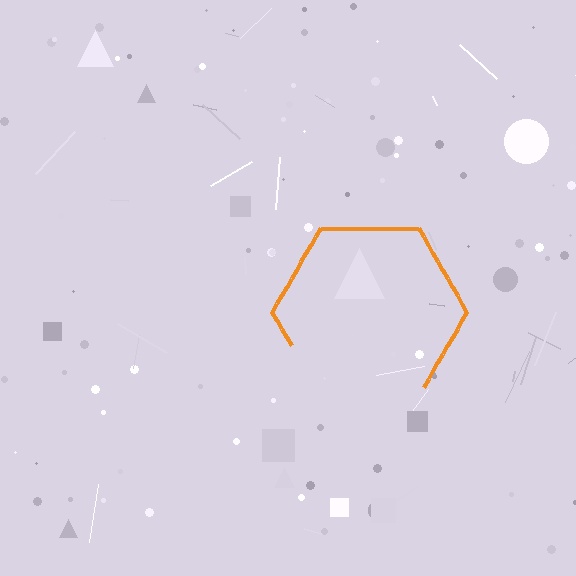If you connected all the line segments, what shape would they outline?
They would outline a hexagon.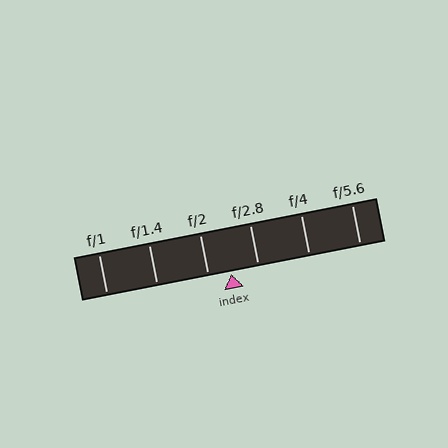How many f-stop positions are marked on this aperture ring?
There are 6 f-stop positions marked.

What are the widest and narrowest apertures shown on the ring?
The widest aperture shown is f/1 and the narrowest is f/5.6.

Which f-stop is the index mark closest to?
The index mark is closest to f/2.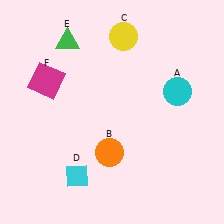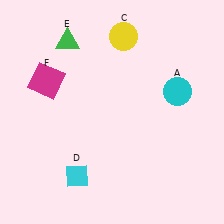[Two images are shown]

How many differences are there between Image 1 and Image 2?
There is 1 difference between the two images.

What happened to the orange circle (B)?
The orange circle (B) was removed in Image 2. It was in the bottom-left area of Image 1.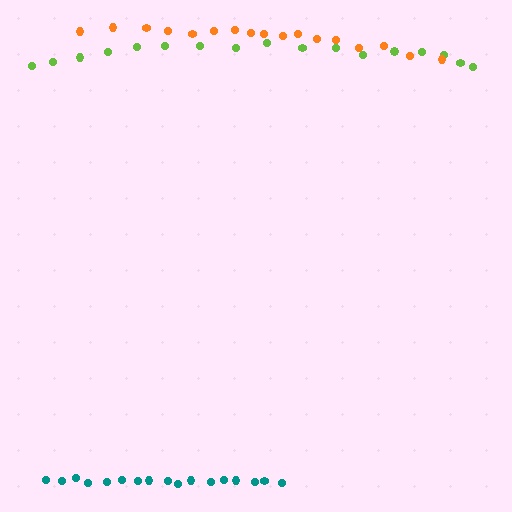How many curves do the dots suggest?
There are 3 distinct paths.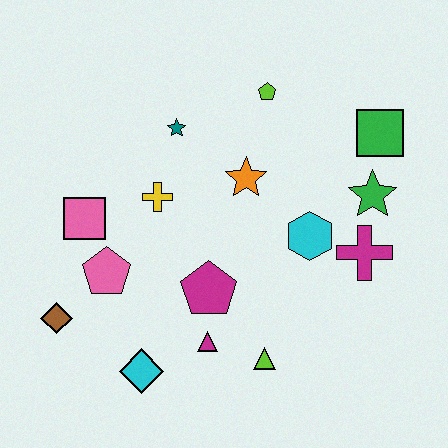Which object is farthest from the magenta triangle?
The green square is farthest from the magenta triangle.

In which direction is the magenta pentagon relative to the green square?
The magenta pentagon is to the left of the green square.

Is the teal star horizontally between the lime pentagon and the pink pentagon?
Yes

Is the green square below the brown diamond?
No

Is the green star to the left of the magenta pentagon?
No